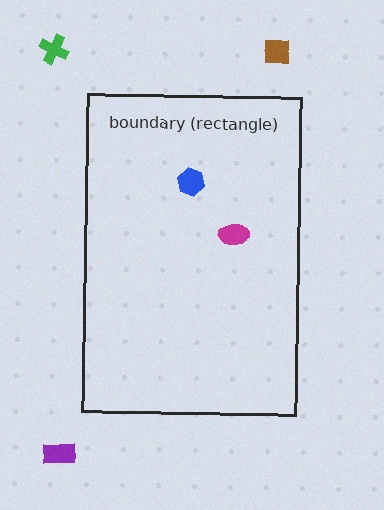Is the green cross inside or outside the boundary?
Outside.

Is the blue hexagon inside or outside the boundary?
Inside.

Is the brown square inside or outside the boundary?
Outside.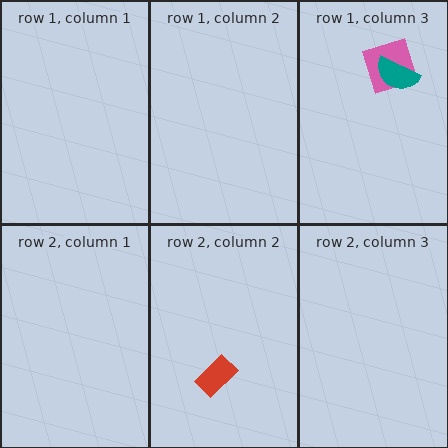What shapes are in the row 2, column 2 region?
The red rectangle.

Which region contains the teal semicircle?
The row 1, column 3 region.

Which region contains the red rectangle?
The row 2, column 2 region.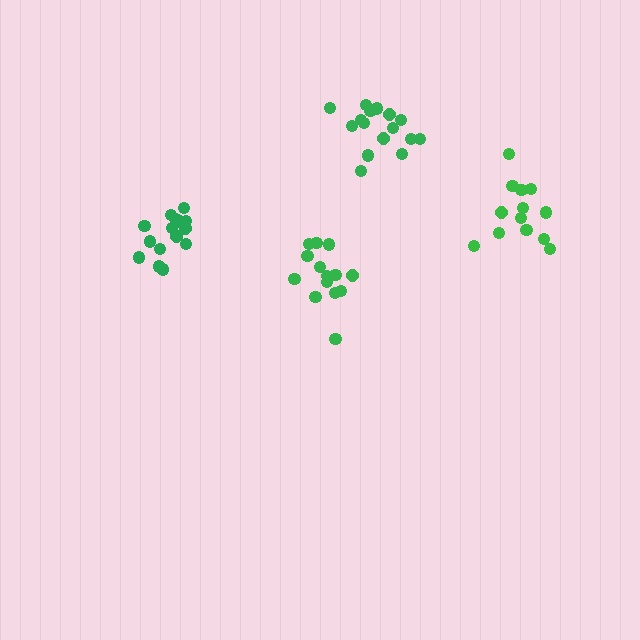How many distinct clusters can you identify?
There are 4 distinct clusters.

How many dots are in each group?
Group 1: 13 dots, Group 2: 14 dots, Group 3: 15 dots, Group 4: 16 dots (58 total).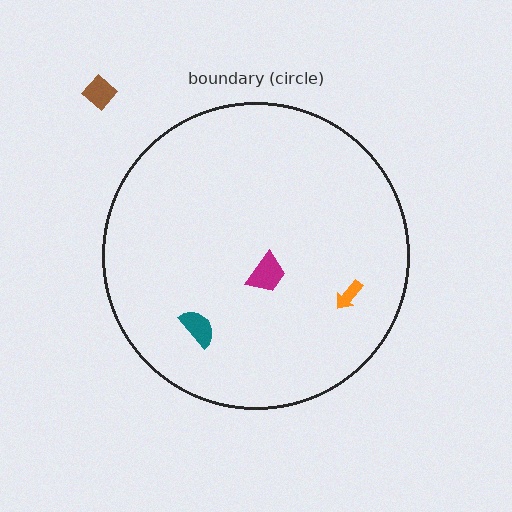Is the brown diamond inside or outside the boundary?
Outside.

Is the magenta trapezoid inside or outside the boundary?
Inside.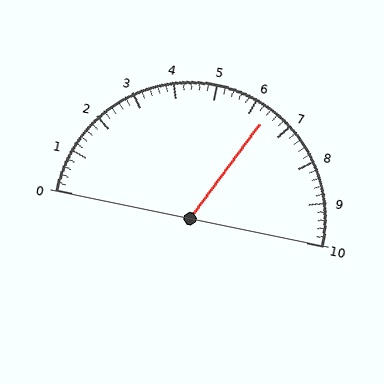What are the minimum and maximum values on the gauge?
The gauge ranges from 0 to 10.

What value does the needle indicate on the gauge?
The needle indicates approximately 6.4.